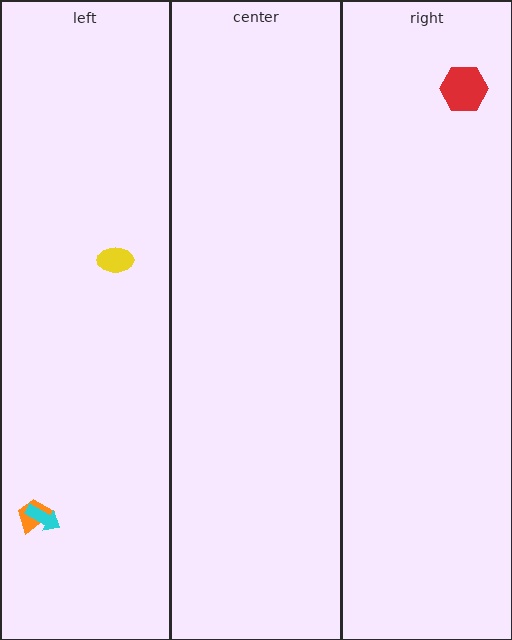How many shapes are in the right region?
1.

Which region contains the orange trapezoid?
The left region.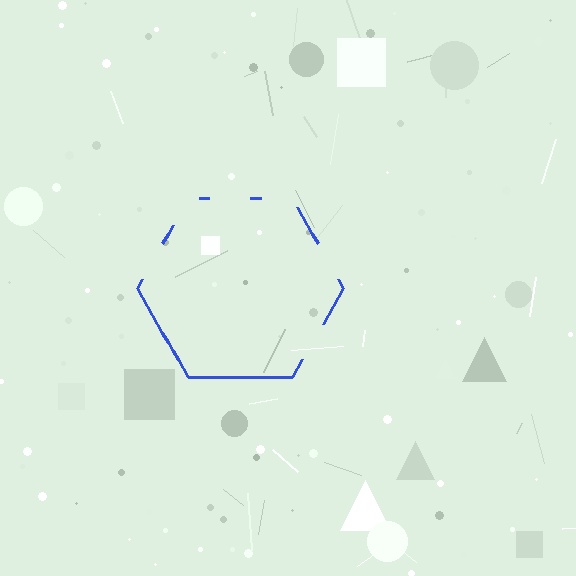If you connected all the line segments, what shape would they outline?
They would outline a hexagon.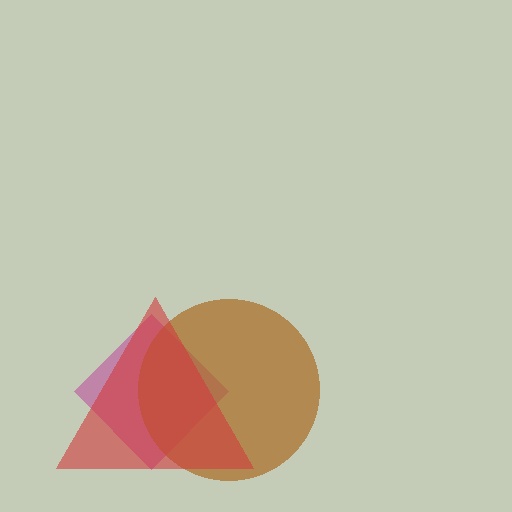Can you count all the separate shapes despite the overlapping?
Yes, there are 3 separate shapes.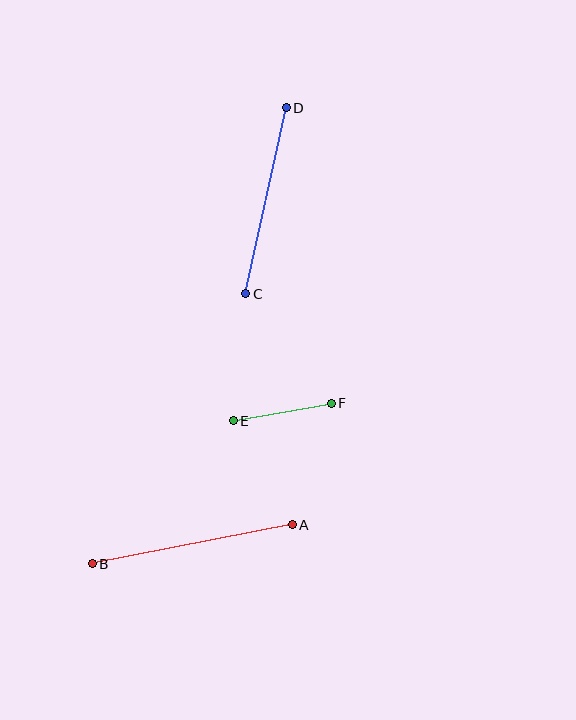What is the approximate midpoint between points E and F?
The midpoint is at approximately (282, 412) pixels.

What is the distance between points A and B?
The distance is approximately 204 pixels.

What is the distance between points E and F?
The distance is approximately 99 pixels.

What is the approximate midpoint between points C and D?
The midpoint is at approximately (266, 201) pixels.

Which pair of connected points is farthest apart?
Points A and B are farthest apart.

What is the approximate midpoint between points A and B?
The midpoint is at approximately (192, 544) pixels.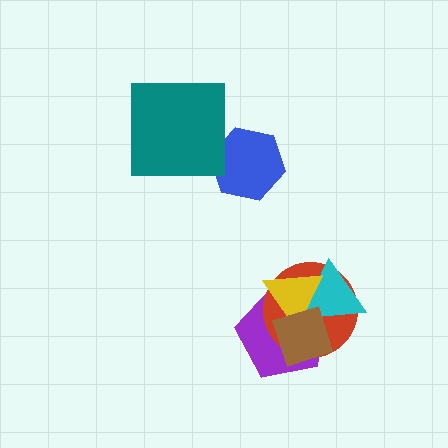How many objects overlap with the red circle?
4 objects overlap with the red circle.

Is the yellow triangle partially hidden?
Yes, it is partially covered by another shape.